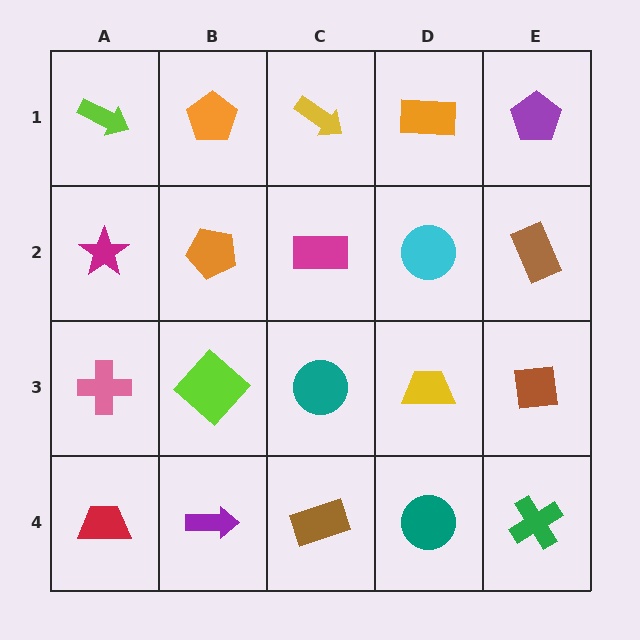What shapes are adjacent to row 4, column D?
A yellow trapezoid (row 3, column D), a brown rectangle (row 4, column C), a green cross (row 4, column E).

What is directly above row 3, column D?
A cyan circle.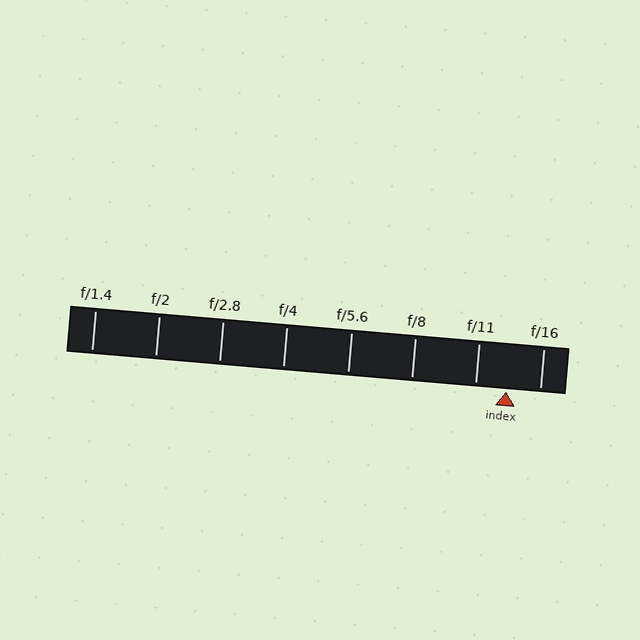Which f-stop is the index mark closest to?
The index mark is closest to f/11.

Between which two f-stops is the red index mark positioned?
The index mark is between f/11 and f/16.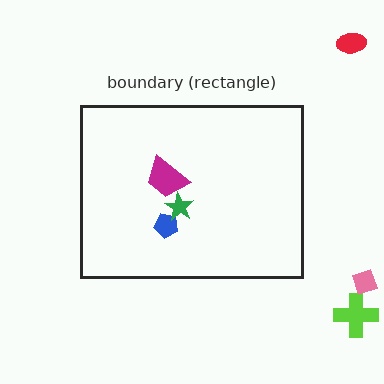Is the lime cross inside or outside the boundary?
Outside.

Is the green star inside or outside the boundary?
Inside.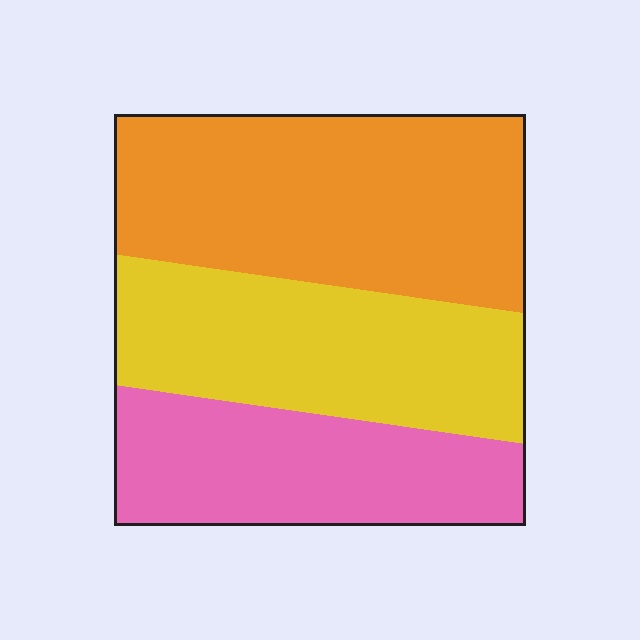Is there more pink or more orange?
Orange.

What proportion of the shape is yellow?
Yellow covers about 30% of the shape.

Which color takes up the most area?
Orange, at roughly 40%.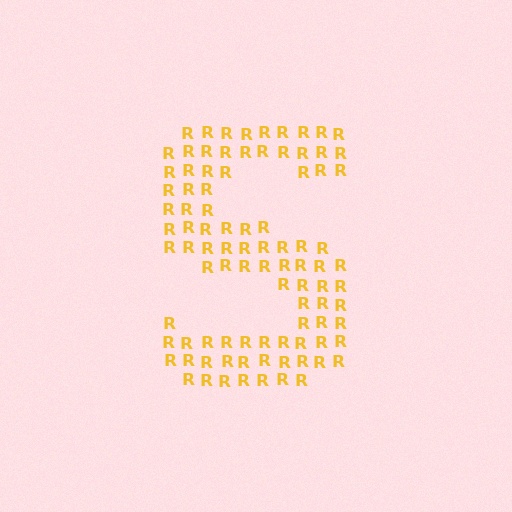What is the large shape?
The large shape is the letter S.